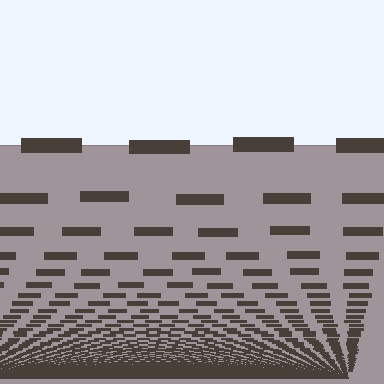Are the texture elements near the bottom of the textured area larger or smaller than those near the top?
Smaller. The gradient is inverted — elements near the bottom are smaller and denser.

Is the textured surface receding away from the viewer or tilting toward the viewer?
The surface appears to tilt toward the viewer. Texture elements get larger and sparser toward the top.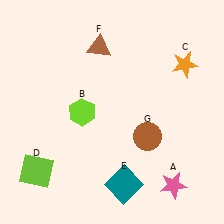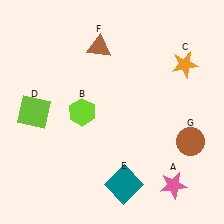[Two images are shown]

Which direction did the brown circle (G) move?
The brown circle (G) moved right.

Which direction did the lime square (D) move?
The lime square (D) moved up.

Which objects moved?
The objects that moved are: the lime square (D), the brown circle (G).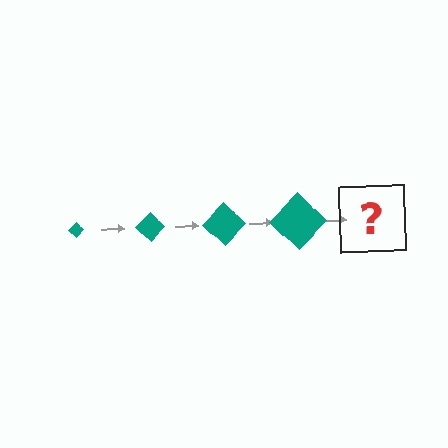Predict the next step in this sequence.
The next step is a teal diamond, larger than the previous one.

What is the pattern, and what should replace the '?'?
The pattern is that the diamond gets progressively larger each step. The '?' should be a teal diamond, larger than the previous one.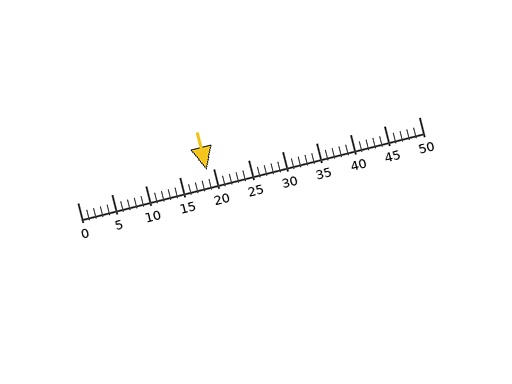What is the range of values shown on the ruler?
The ruler shows values from 0 to 50.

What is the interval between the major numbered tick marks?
The major tick marks are spaced 5 units apart.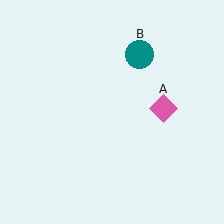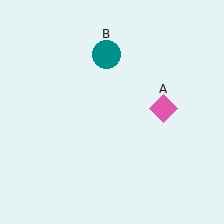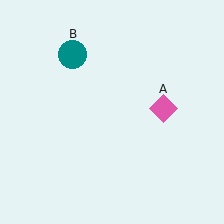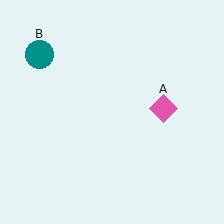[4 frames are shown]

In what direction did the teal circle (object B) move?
The teal circle (object B) moved left.